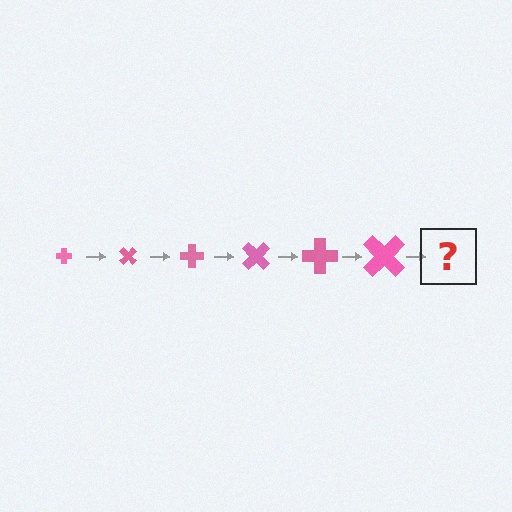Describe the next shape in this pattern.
It should be a cross, larger than the previous one and rotated 270 degrees from the start.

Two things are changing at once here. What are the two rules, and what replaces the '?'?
The two rules are that the cross grows larger each step and it rotates 45 degrees each step. The '?' should be a cross, larger than the previous one and rotated 270 degrees from the start.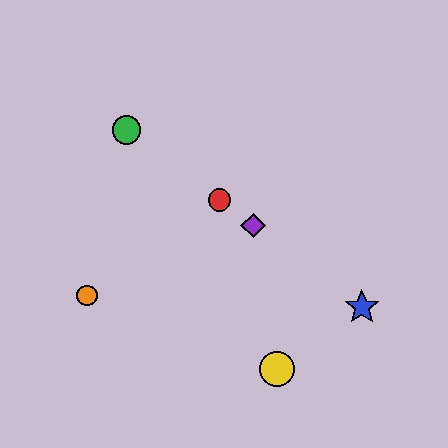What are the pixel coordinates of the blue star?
The blue star is at (362, 307).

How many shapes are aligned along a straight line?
4 shapes (the red circle, the blue star, the green circle, the purple diamond) are aligned along a straight line.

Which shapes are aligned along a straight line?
The red circle, the blue star, the green circle, the purple diamond are aligned along a straight line.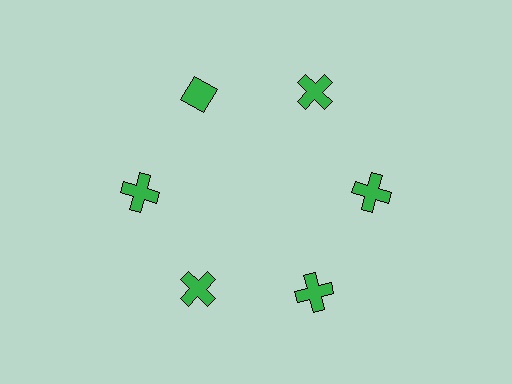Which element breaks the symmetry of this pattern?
The green diamond at roughly the 11 o'clock position breaks the symmetry. All other shapes are green crosses.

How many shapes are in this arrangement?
There are 6 shapes arranged in a ring pattern.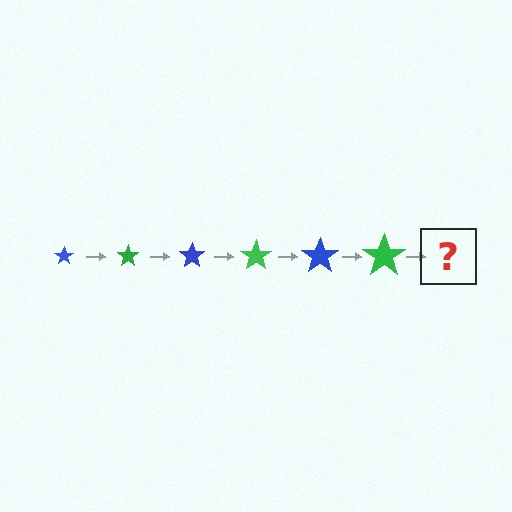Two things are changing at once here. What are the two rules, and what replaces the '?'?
The two rules are that the star grows larger each step and the color cycles through blue and green. The '?' should be a blue star, larger than the previous one.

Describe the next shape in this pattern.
It should be a blue star, larger than the previous one.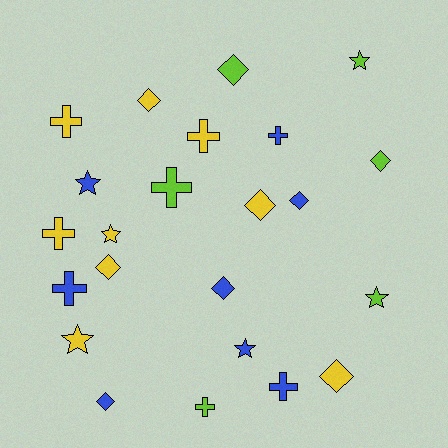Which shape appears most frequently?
Diamond, with 9 objects.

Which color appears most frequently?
Yellow, with 9 objects.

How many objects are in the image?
There are 23 objects.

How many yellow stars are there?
There are 2 yellow stars.